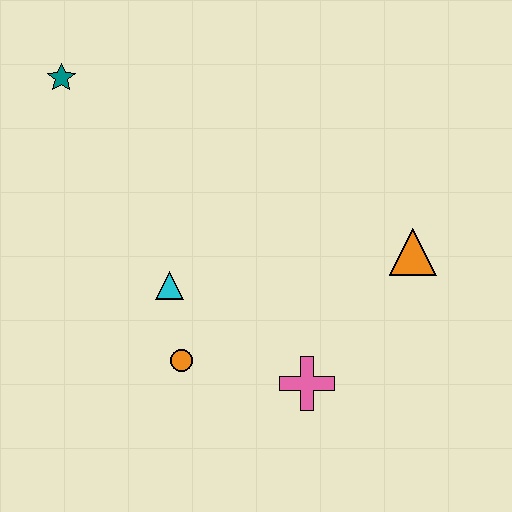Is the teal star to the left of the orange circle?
Yes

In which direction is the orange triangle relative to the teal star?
The orange triangle is to the right of the teal star.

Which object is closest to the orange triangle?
The pink cross is closest to the orange triangle.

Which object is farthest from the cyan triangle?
The orange triangle is farthest from the cyan triangle.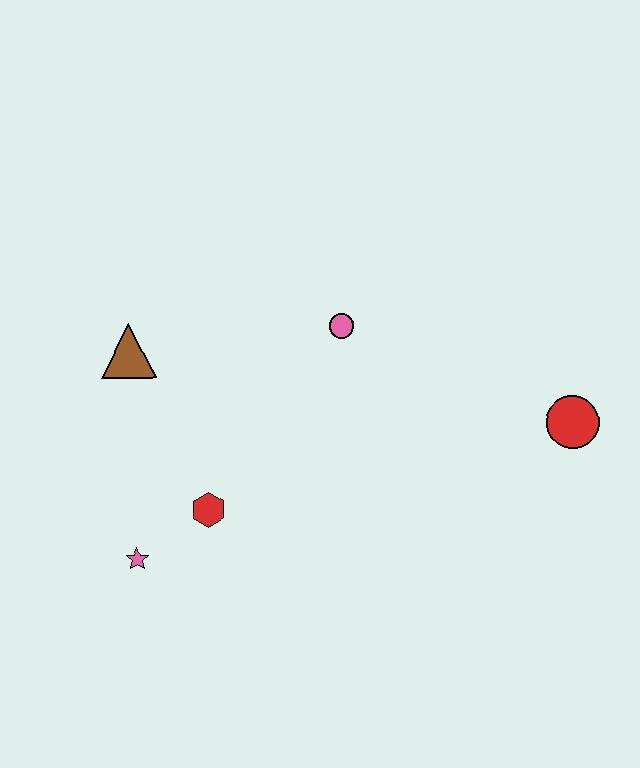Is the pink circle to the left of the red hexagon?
No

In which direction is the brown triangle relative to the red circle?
The brown triangle is to the left of the red circle.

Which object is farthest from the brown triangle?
The red circle is farthest from the brown triangle.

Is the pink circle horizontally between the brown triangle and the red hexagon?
No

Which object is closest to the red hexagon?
The pink star is closest to the red hexagon.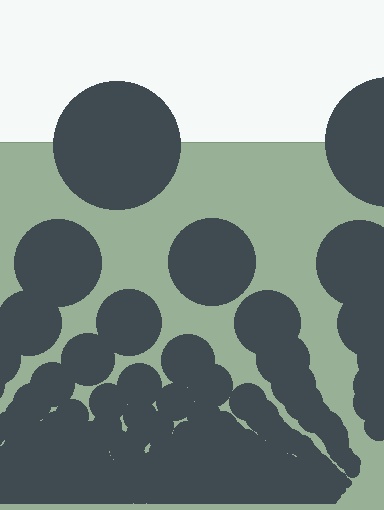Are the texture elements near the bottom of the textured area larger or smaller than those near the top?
Smaller. The gradient is inverted — elements near the bottom are smaller and denser.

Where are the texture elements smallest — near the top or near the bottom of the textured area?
Near the bottom.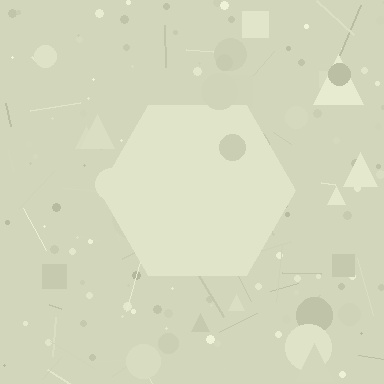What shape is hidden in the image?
A hexagon is hidden in the image.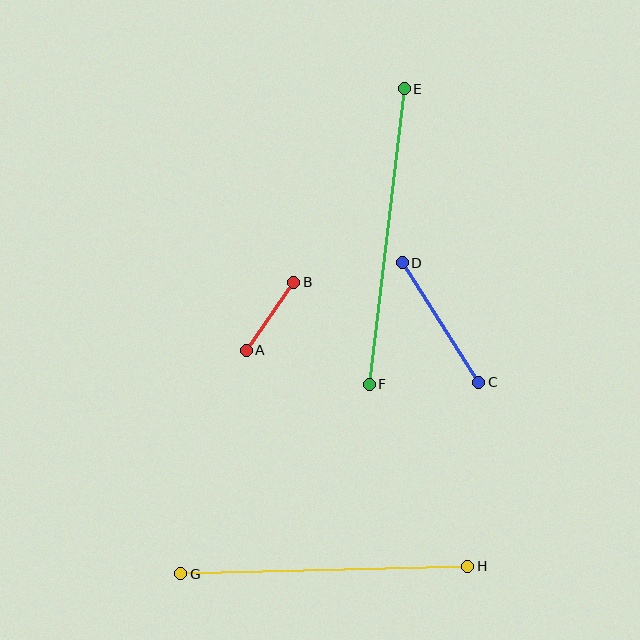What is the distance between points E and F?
The distance is approximately 298 pixels.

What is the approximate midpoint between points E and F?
The midpoint is at approximately (387, 237) pixels.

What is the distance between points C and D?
The distance is approximately 142 pixels.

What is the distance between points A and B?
The distance is approximately 83 pixels.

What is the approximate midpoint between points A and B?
The midpoint is at approximately (270, 316) pixels.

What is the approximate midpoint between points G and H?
The midpoint is at approximately (324, 570) pixels.